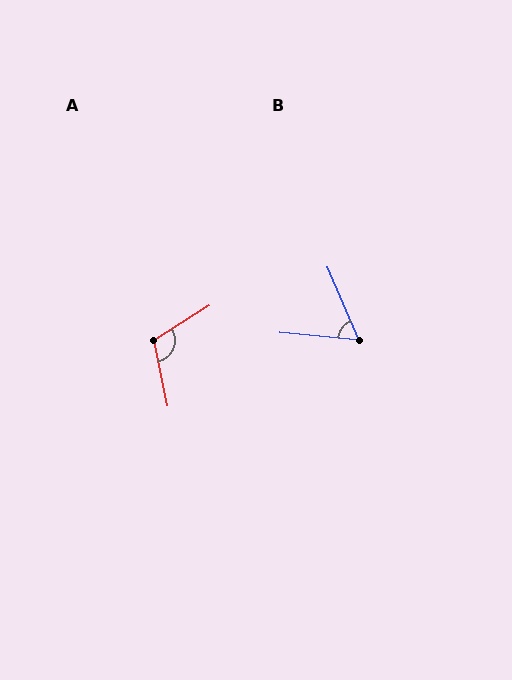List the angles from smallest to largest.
B (61°), A (111°).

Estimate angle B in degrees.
Approximately 61 degrees.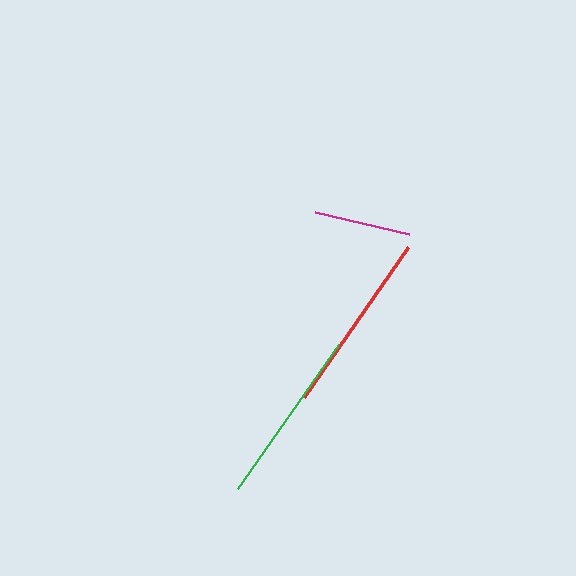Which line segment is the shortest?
The magenta line is the shortest at approximately 97 pixels.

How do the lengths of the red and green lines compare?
The red and green lines are approximately the same length.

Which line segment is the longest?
The red line is the longest at approximately 183 pixels.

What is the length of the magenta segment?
The magenta segment is approximately 97 pixels long.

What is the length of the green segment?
The green segment is approximately 176 pixels long.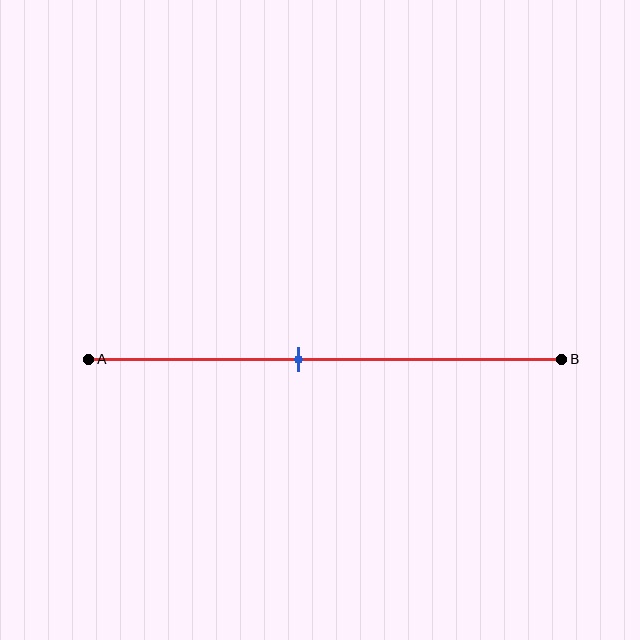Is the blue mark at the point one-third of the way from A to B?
No, the mark is at about 45% from A, not at the 33% one-third point.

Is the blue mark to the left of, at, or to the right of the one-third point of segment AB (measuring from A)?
The blue mark is to the right of the one-third point of segment AB.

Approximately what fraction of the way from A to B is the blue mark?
The blue mark is approximately 45% of the way from A to B.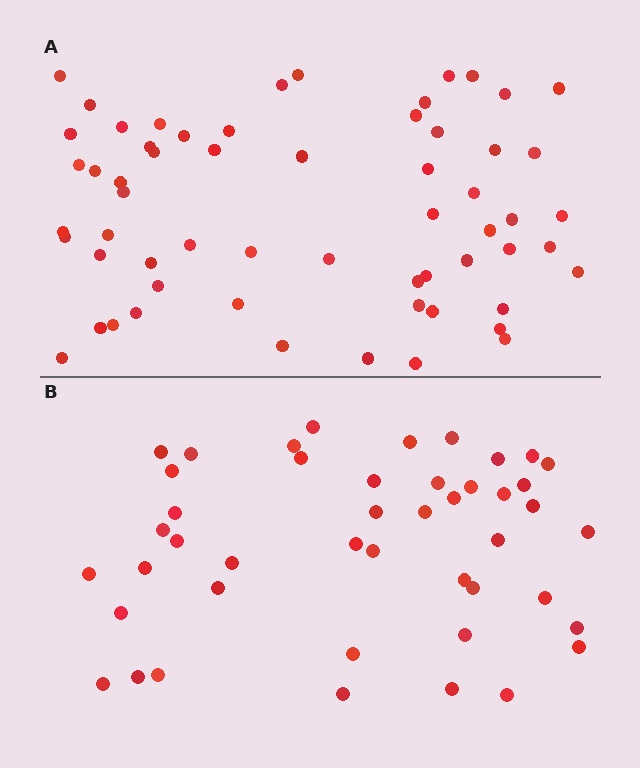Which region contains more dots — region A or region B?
Region A (the top region) has more dots.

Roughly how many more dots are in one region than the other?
Region A has approximately 15 more dots than region B.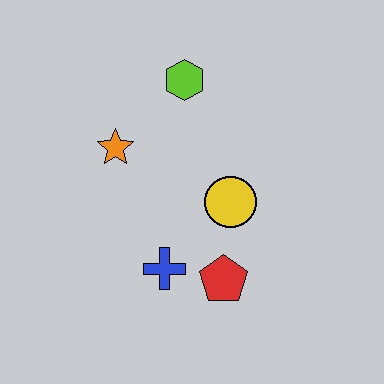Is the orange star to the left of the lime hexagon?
Yes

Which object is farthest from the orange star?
The red pentagon is farthest from the orange star.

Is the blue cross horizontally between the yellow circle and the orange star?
Yes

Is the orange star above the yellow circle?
Yes